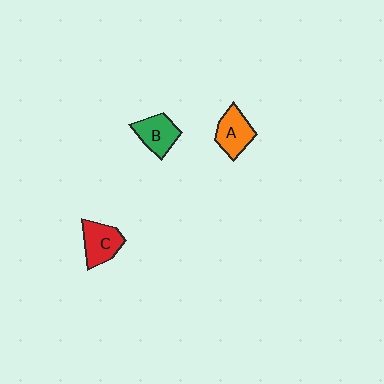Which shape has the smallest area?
Shape B (green).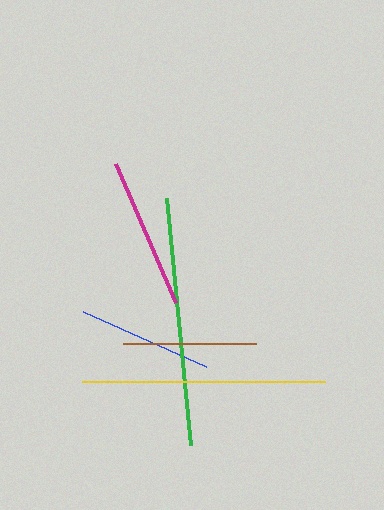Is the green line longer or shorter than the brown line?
The green line is longer than the brown line.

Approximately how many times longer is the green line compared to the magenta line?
The green line is approximately 1.6 times the length of the magenta line.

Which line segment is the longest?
The green line is the longest at approximately 248 pixels.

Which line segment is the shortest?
The brown line is the shortest at approximately 133 pixels.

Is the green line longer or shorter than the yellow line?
The green line is longer than the yellow line.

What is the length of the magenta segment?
The magenta segment is approximately 151 pixels long.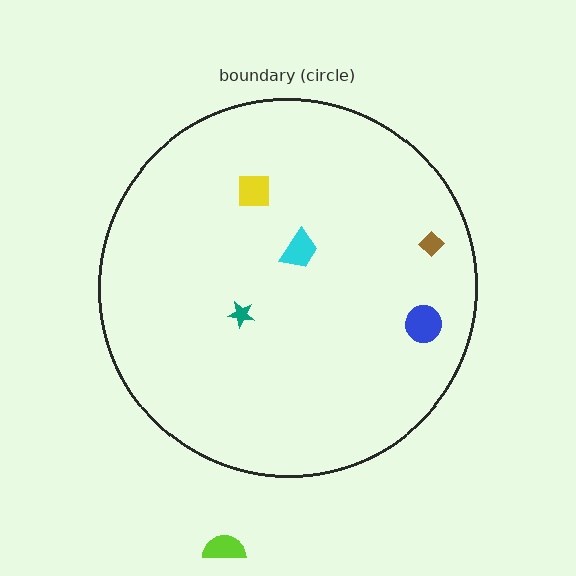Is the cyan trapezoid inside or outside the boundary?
Inside.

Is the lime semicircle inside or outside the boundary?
Outside.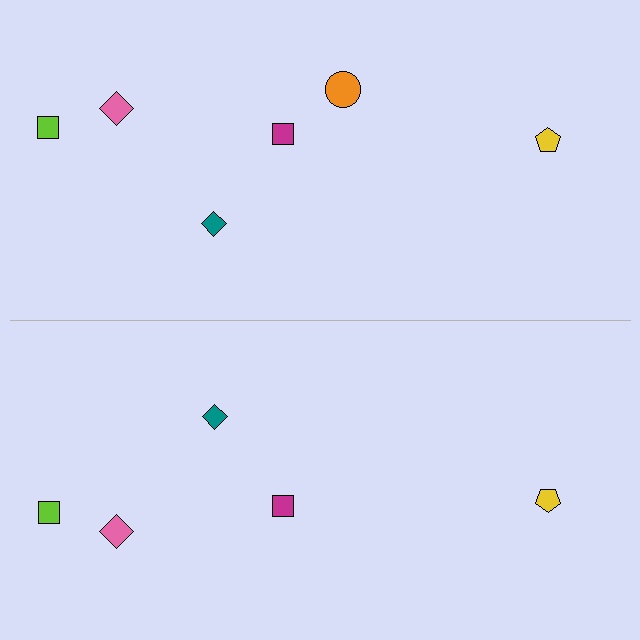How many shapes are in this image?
There are 11 shapes in this image.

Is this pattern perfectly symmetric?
No, the pattern is not perfectly symmetric. A orange circle is missing from the bottom side.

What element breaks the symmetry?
A orange circle is missing from the bottom side.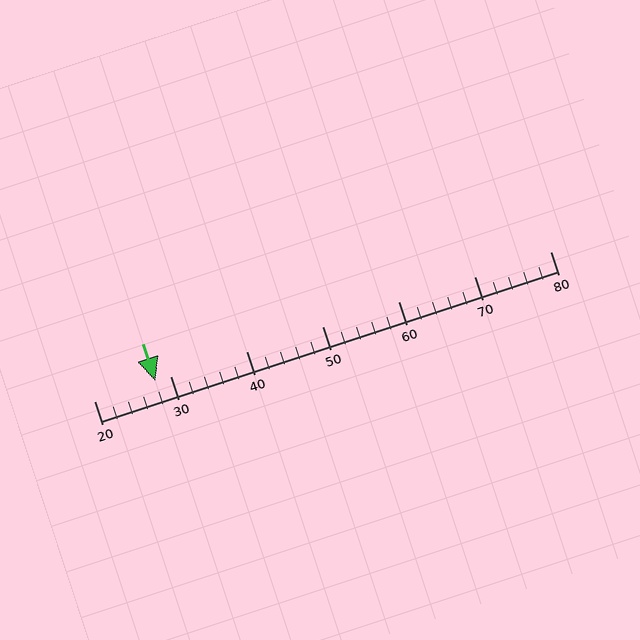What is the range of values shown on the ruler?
The ruler shows values from 20 to 80.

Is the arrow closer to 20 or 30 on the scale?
The arrow is closer to 30.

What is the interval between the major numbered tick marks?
The major tick marks are spaced 10 units apart.